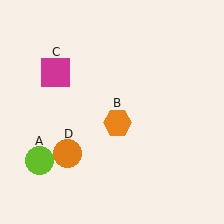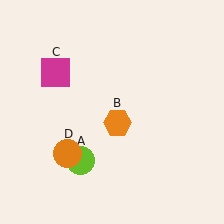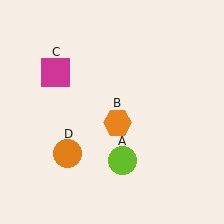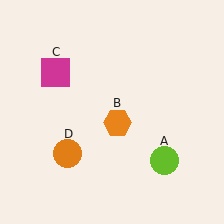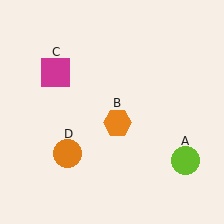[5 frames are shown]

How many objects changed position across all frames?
1 object changed position: lime circle (object A).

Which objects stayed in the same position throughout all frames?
Orange hexagon (object B) and magenta square (object C) and orange circle (object D) remained stationary.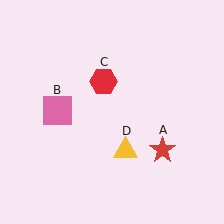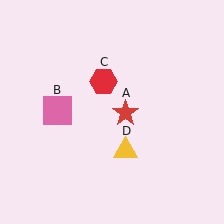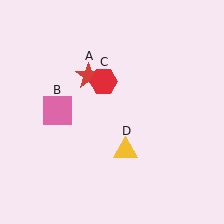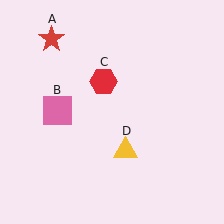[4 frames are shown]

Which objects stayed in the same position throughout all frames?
Pink square (object B) and red hexagon (object C) and yellow triangle (object D) remained stationary.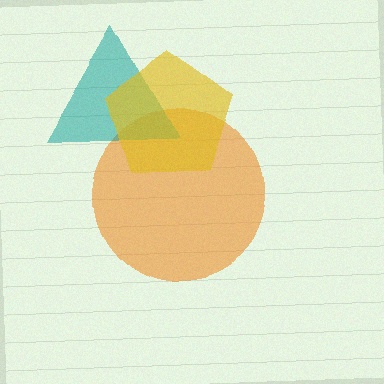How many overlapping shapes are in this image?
There are 3 overlapping shapes in the image.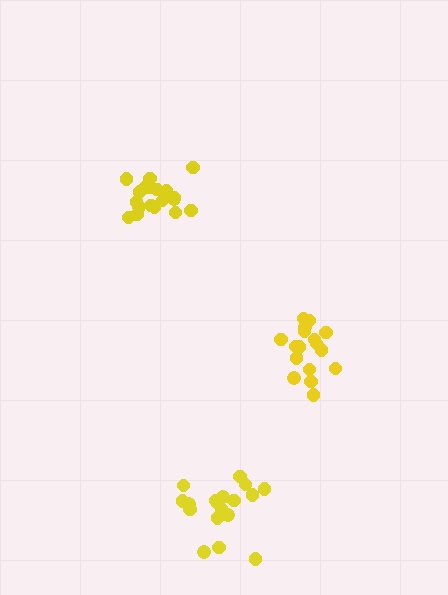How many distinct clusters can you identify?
There are 3 distinct clusters.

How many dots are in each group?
Group 1: 19 dots, Group 2: 19 dots, Group 3: 18 dots (56 total).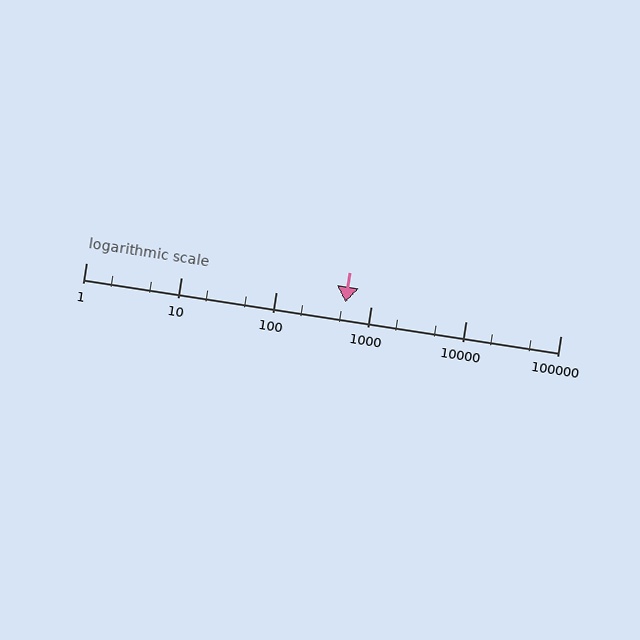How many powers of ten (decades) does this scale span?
The scale spans 5 decades, from 1 to 100000.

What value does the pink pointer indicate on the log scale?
The pointer indicates approximately 540.